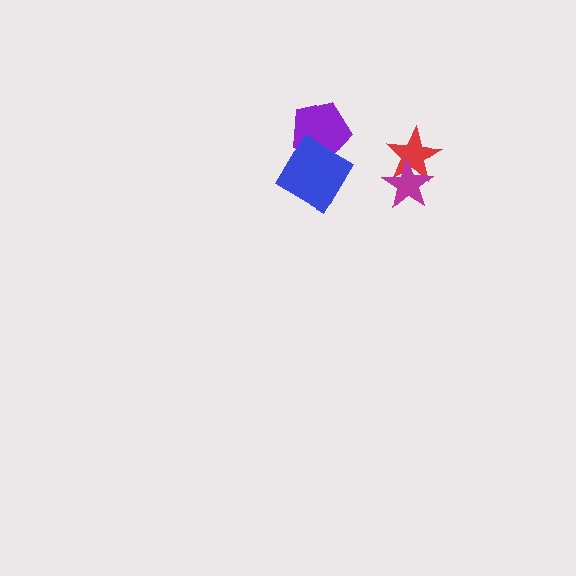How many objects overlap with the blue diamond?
1 object overlaps with the blue diamond.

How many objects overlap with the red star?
1 object overlaps with the red star.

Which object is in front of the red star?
The magenta star is in front of the red star.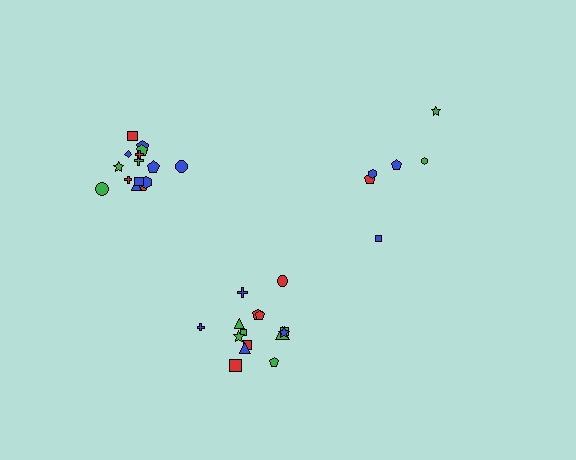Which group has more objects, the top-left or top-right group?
The top-left group.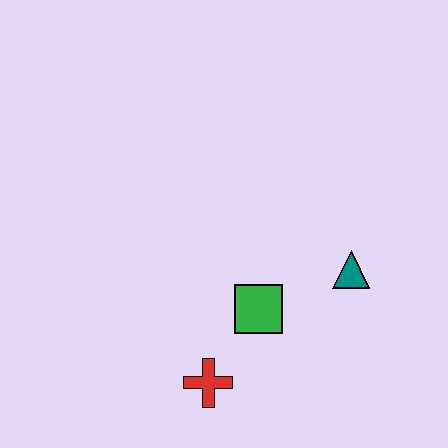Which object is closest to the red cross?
The green square is closest to the red cross.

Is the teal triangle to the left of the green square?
No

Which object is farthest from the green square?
The teal triangle is farthest from the green square.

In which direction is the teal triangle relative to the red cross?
The teal triangle is to the right of the red cross.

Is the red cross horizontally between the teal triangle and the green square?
No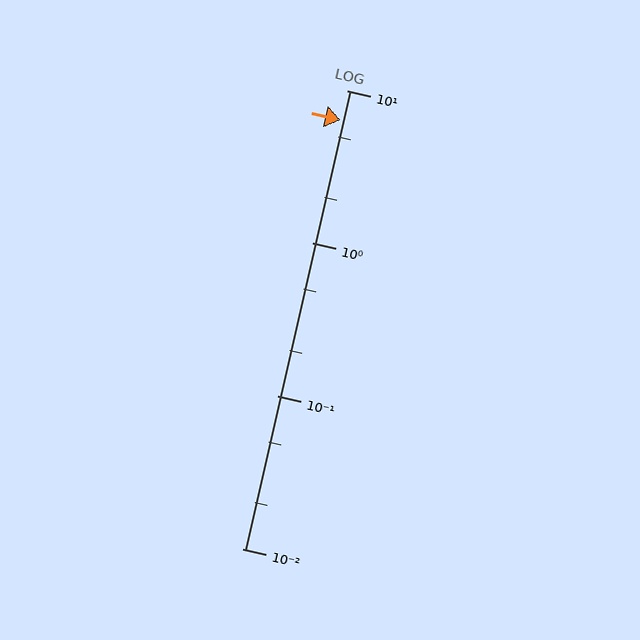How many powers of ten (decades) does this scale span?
The scale spans 3 decades, from 0.01 to 10.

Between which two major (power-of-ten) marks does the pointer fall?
The pointer is between 1 and 10.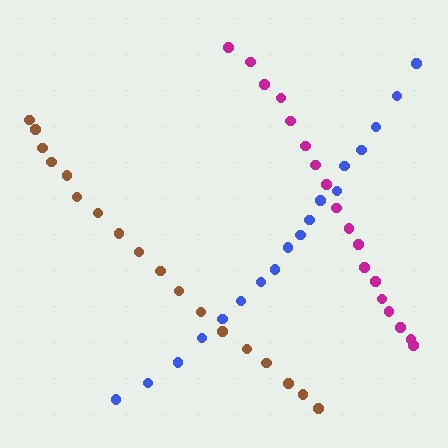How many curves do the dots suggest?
There are 3 distinct paths.